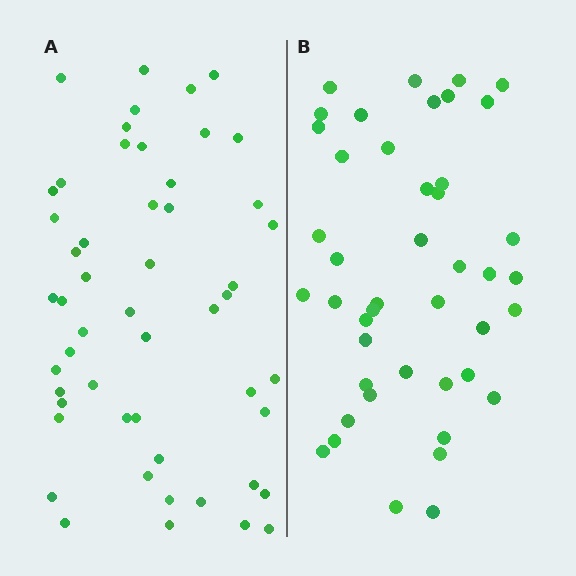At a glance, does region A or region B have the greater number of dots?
Region A (the left region) has more dots.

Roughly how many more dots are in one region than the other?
Region A has roughly 8 or so more dots than region B.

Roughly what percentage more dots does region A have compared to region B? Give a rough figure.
About 20% more.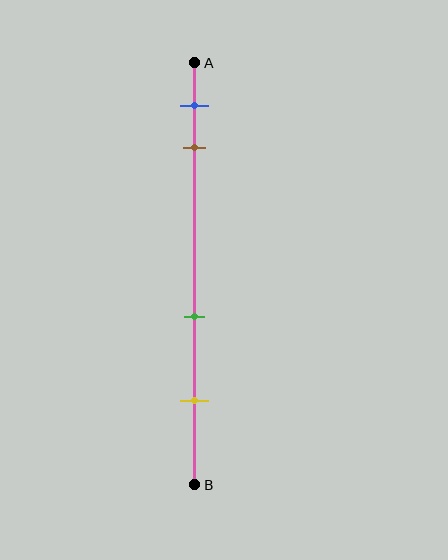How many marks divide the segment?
There are 4 marks dividing the segment.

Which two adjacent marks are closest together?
The blue and brown marks are the closest adjacent pair.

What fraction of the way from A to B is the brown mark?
The brown mark is approximately 20% (0.2) of the way from A to B.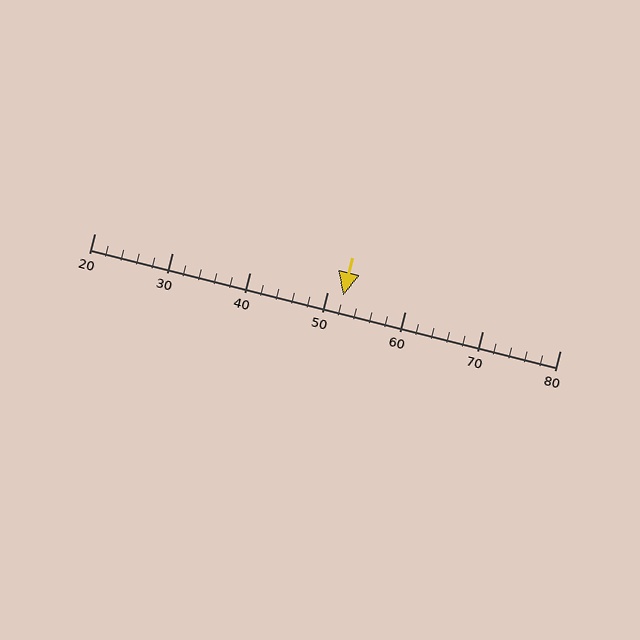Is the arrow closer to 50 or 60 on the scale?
The arrow is closer to 50.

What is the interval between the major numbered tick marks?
The major tick marks are spaced 10 units apart.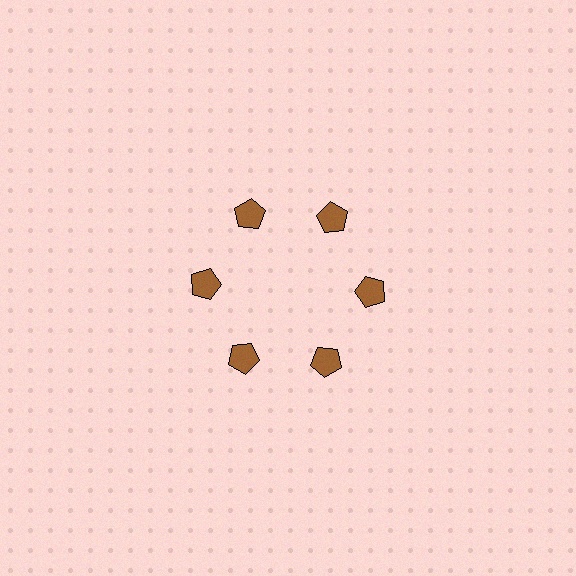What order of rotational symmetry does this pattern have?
This pattern has 6-fold rotational symmetry.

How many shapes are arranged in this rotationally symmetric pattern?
There are 6 shapes, arranged in 6 groups of 1.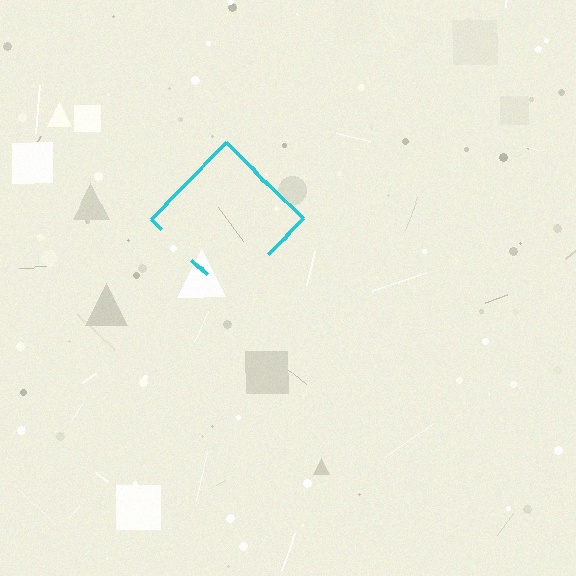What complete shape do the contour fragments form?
The contour fragments form a diamond.